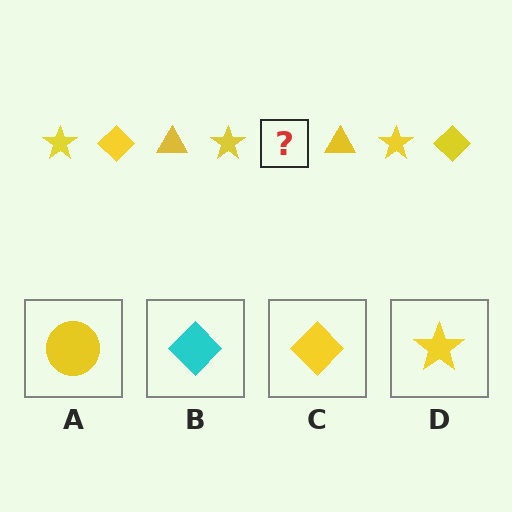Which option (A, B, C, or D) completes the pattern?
C.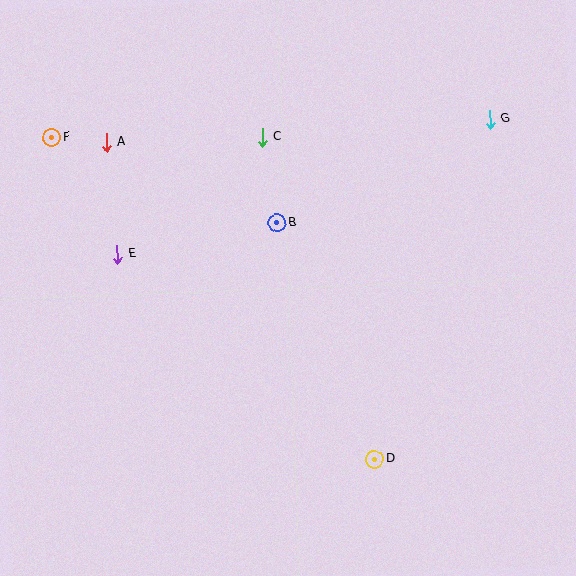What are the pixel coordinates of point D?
Point D is at (375, 459).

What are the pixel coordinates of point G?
Point G is at (490, 119).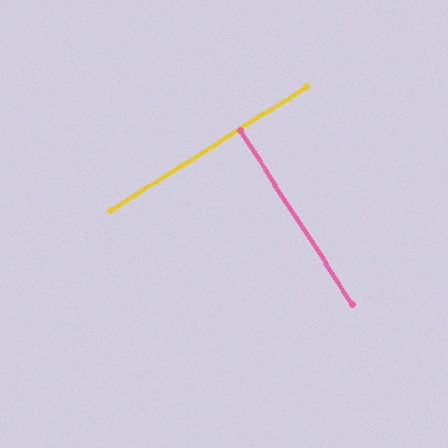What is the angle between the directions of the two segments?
Approximately 90 degrees.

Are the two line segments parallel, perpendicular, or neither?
Perpendicular — they meet at approximately 90°.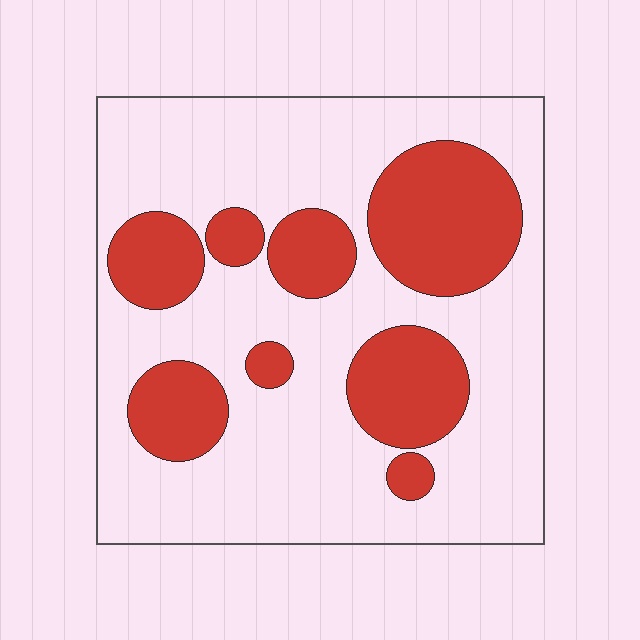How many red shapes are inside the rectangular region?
8.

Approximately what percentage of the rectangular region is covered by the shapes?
Approximately 30%.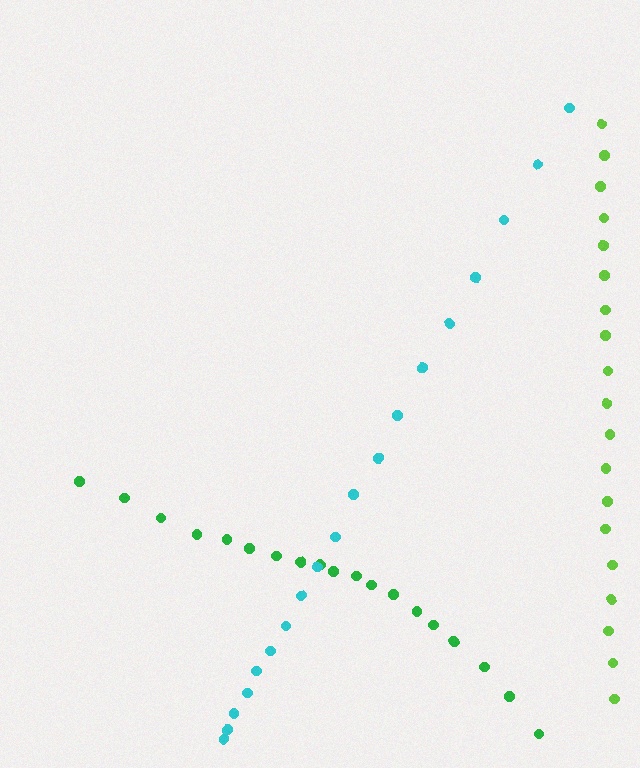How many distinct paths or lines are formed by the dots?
There are 3 distinct paths.